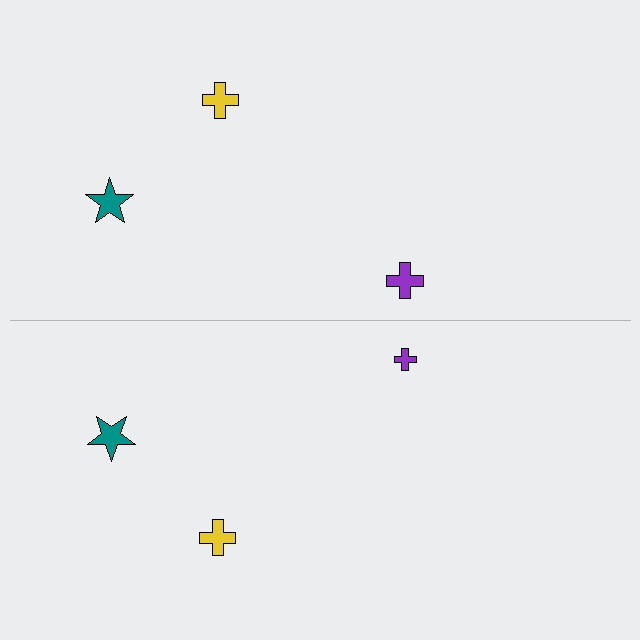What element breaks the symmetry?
The purple cross on the bottom side has a different size than its mirror counterpart.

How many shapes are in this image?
There are 6 shapes in this image.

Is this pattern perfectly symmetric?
No, the pattern is not perfectly symmetric. The purple cross on the bottom side has a different size than its mirror counterpart.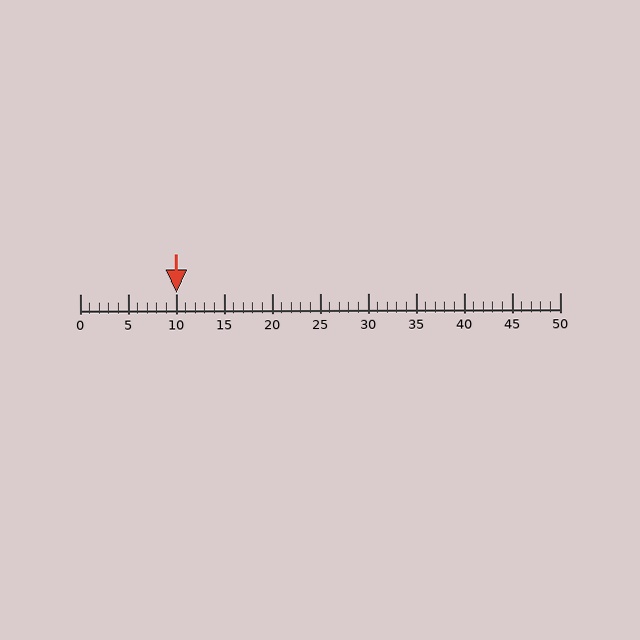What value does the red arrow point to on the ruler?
The red arrow points to approximately 10.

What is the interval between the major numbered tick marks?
The major tick marks are spaced 5 units apart.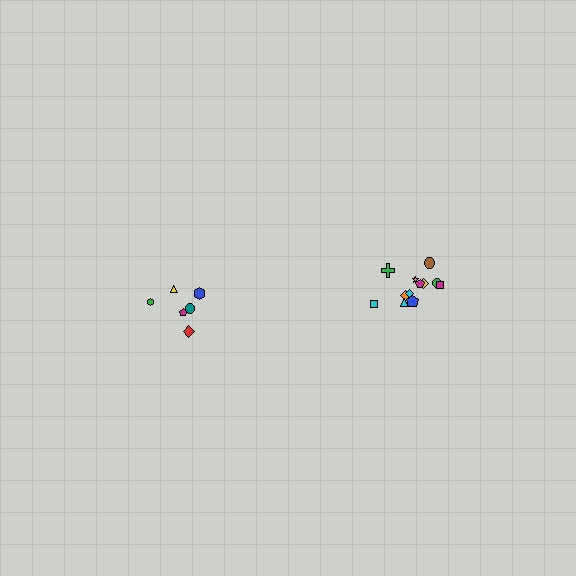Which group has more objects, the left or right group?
The right group.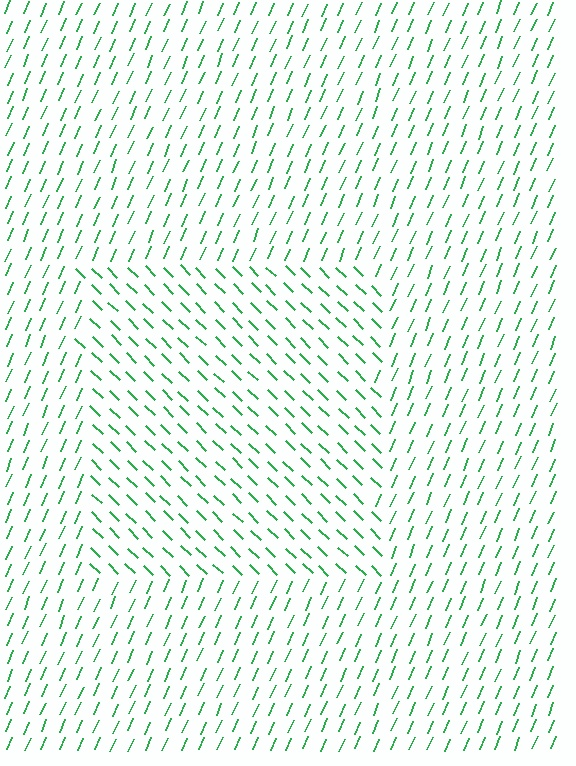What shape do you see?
I see a rectangle.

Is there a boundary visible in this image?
Yes, there is a texture boundary formed by a change in line orientation.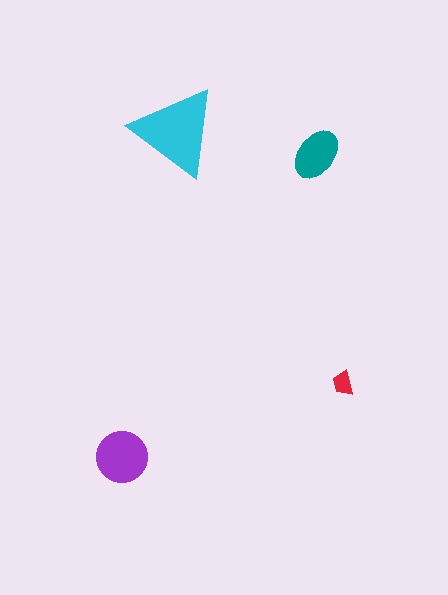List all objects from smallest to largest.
The red trapezoid, the teal ellipse, the purple circle, the cyan triangle.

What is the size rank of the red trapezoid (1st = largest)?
4th.